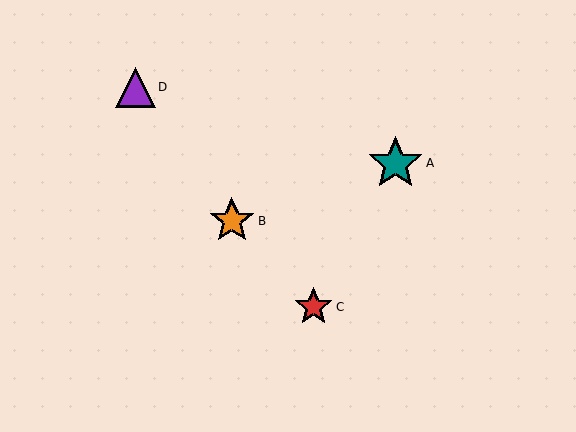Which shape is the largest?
The teal star (labeled A) is the largest.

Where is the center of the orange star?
The center of the orange star is at (232, 221).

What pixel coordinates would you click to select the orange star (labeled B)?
Click at (232, 221) to select the orange star B.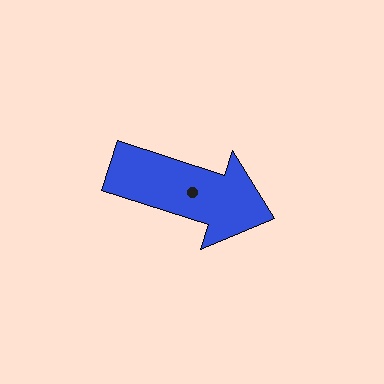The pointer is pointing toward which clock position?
Roughly 4 o'clock.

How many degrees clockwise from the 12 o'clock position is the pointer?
Approximately 108 degrees.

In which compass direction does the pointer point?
East.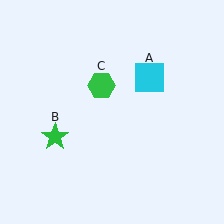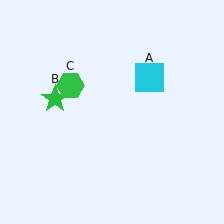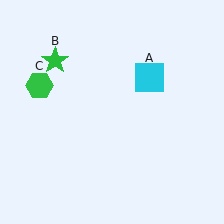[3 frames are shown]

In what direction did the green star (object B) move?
The green star (object B) moved up.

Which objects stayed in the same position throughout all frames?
Cyan square (object A) remained stationary.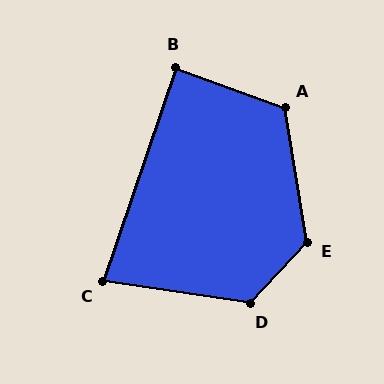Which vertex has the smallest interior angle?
C, at approximately 80 degrees.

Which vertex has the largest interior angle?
E, at approximately 128 degrees.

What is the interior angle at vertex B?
Approximately 89 degrees (approximately right).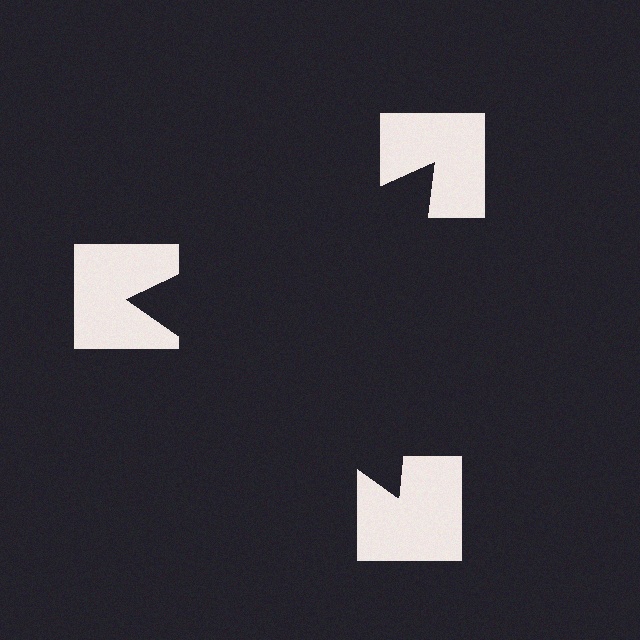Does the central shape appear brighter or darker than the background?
It typically appears slightly darker than the background, even though no actual brightness change is drawn.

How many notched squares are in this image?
There are 3 — one at each vertex of the illusory triangle.